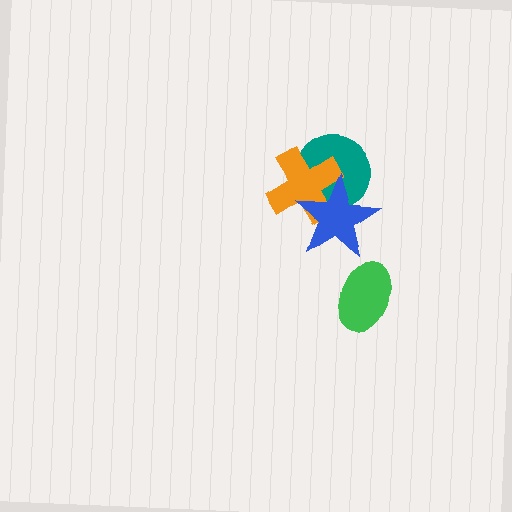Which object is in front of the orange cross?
The blue star is in front of the orange cross.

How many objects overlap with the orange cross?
2 objects overlap with the orange cross.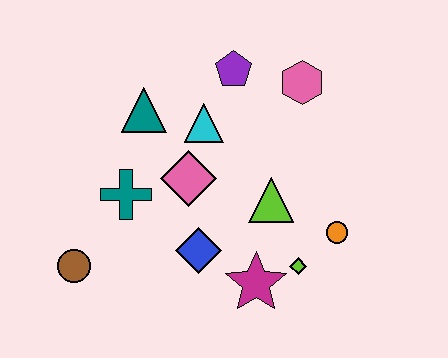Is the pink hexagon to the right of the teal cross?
Yes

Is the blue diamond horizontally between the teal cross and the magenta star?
Yes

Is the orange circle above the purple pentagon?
No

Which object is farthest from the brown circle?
The pink hexagon is farthest from the brown circle.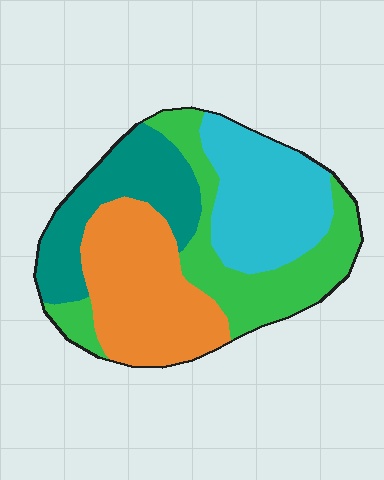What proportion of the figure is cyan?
Cyan covers 25% of the figure.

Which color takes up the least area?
Teal, at roughly 20%.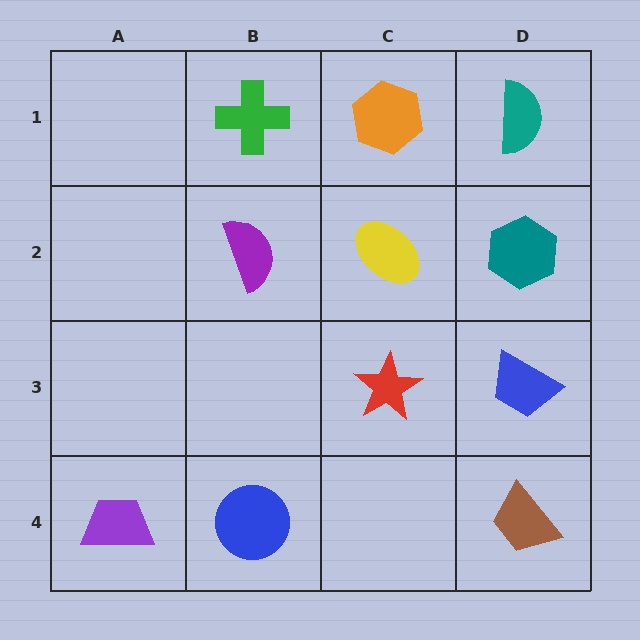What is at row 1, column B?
A green cross.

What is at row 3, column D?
A blue trapezoid.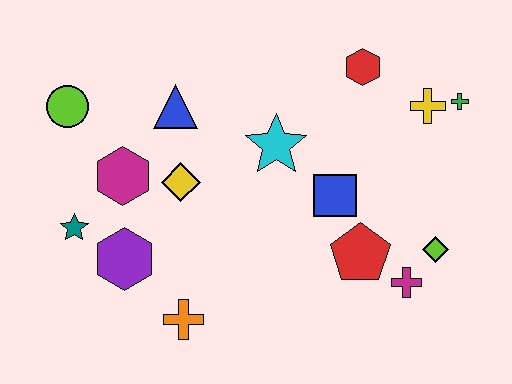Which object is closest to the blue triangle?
The yellow diamond is closest to the blue triangle.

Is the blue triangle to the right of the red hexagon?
No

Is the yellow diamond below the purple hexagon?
No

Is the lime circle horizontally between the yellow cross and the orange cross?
No